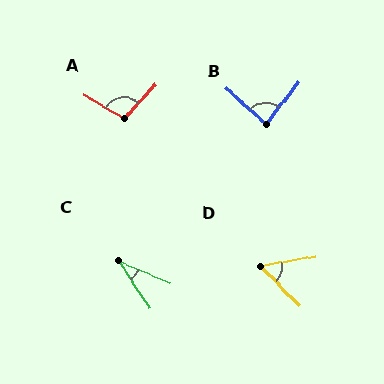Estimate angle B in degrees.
Approximately 86 degrees.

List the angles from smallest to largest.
C (34°), D (55°), B (86°), A (103°).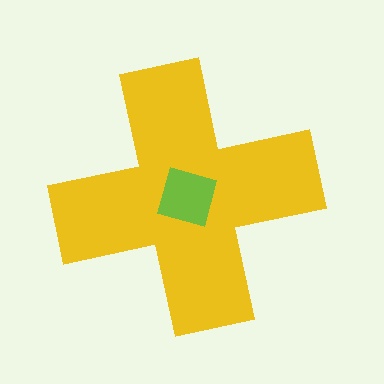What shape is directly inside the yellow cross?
The lime square.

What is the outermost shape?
The yellow cross.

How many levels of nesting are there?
2.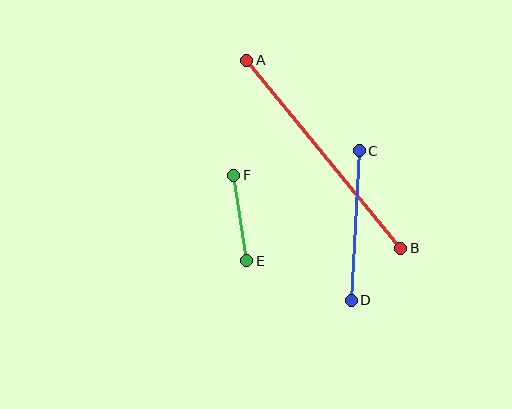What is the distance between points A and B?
The distance is approximately 243 pixels.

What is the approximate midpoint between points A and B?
The midpoint is at approximately (324, 154) pixels.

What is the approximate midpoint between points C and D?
The midpoint is at approximately (355, 225) pixels.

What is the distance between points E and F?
The distance is approximately 87 pixels.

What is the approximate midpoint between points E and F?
The midpoint is at approximately (240, 218) pixels.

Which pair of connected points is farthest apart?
Points A and B are farthest apart.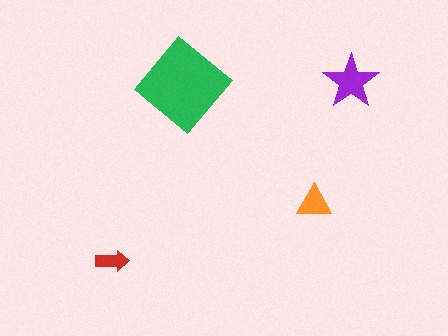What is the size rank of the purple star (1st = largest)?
2nd.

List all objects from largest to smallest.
The green diamond, the purple star, the orange triangle, the red arrow.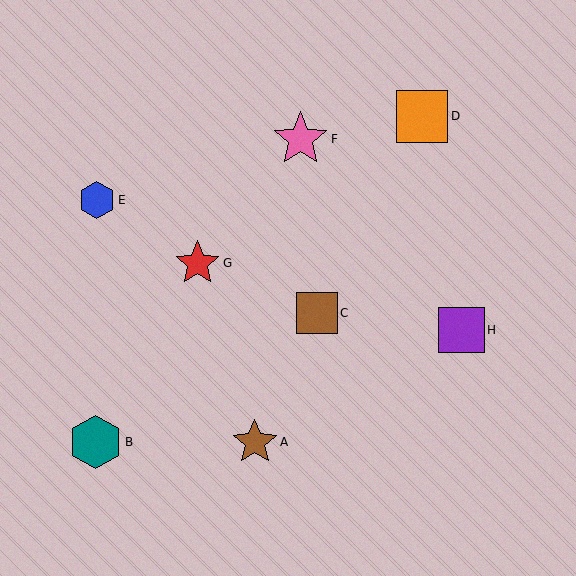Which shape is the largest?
The pink star (labeled F) is the largest.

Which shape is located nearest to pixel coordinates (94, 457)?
The teal hexagon (labeled B) at (95, 442) is nearest to that location.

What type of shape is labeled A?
Shape A is a brown star.